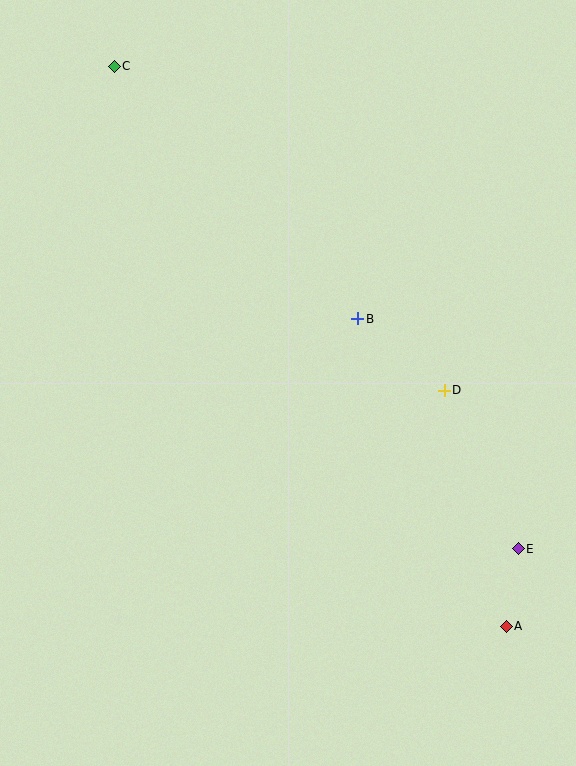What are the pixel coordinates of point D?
Point D is at (444, 390).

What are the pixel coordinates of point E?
Point E is at (518, 549).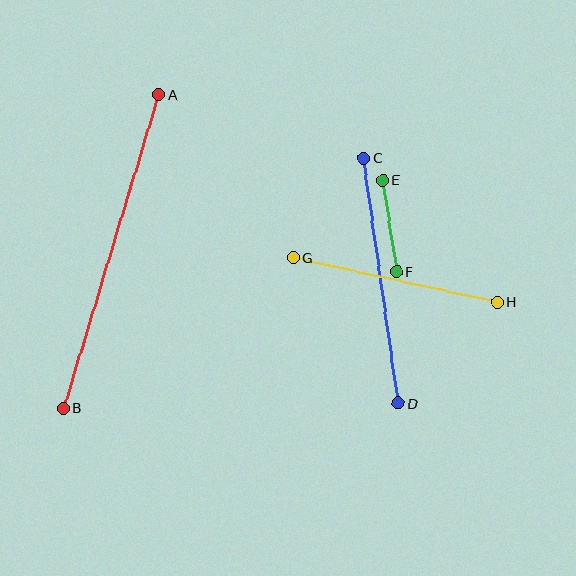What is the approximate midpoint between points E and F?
The midpoint is at approximately (390, 226) pixels.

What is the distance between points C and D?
The distance is approximately 248 pixels.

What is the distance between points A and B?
The distance is approximately 327 pixels.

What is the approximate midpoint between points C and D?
The midpoint is at approximately (381, 281) pixels.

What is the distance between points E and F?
The distance is approximately 93 pixels.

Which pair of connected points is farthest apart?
Points A and B are farthest apart.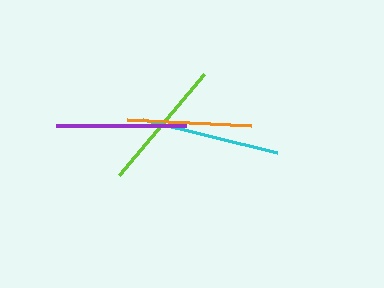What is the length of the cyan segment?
The cyan segment is approximately 137 pixels long.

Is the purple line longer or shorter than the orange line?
The purple line is longer than the orange line.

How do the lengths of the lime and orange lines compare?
The lime and orange lines are approximately the same length.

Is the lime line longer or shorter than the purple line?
The lime line is longer than the purple line.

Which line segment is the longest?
The cyan line is the longest at approximately 137 pixels.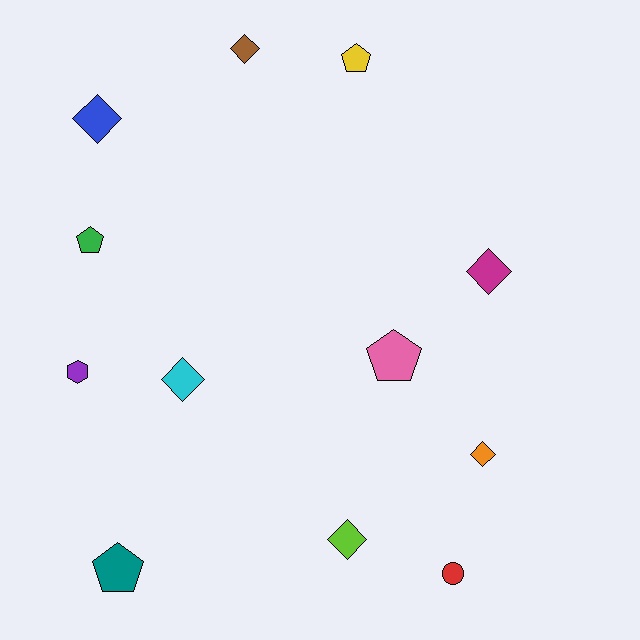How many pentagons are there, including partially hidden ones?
There are 4 pentagons.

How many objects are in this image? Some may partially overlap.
There are 12 objects.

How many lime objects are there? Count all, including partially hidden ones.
There is 1 lime object.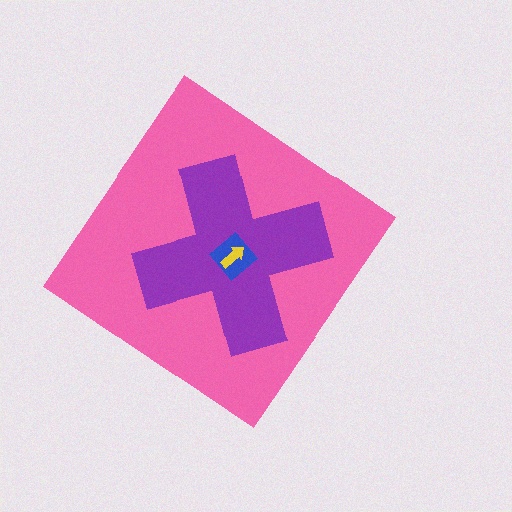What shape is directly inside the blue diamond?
The yellow arrow.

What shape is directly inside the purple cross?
The blue diamond.